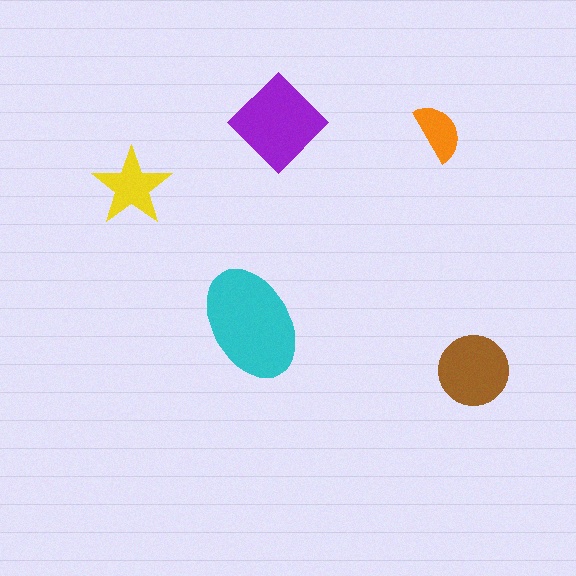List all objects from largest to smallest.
The cyan ellipse, the purple diamond, the brown circle, the yellow star, the orange semicircle.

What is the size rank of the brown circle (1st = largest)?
3rd.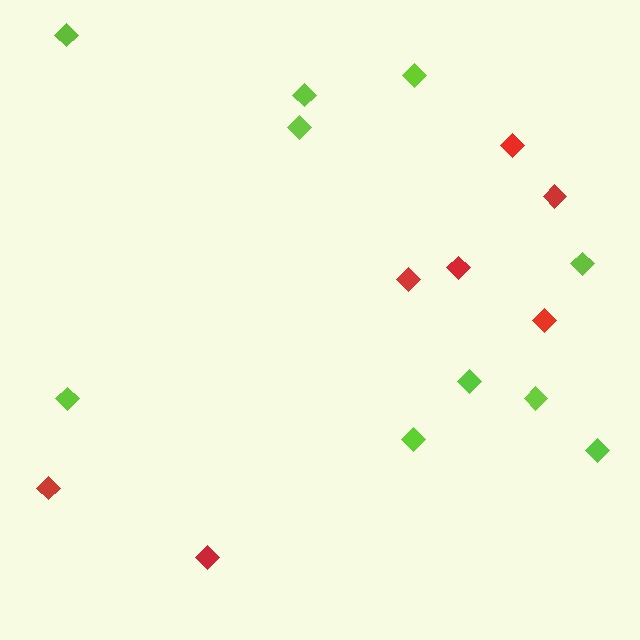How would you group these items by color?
There are 2 groups: one group of red diamonds (7) and one group of lime diamonds (10).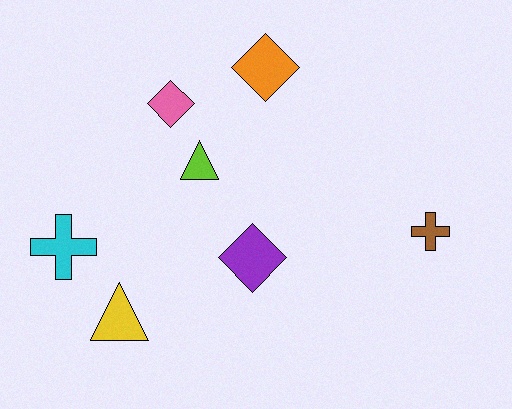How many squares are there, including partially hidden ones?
There are no squares.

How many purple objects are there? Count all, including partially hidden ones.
There is 1 purple object.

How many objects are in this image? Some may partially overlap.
There are 7 objects.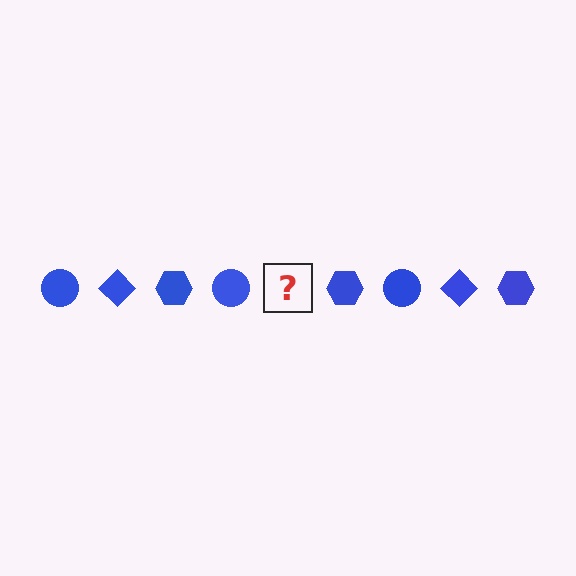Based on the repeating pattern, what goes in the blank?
The blank should be a blue diamond.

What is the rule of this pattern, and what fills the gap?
The rule is that the pattern cycles through circle, diamond, hexagon shapes in blue. The gap should be filled with a blue diamond.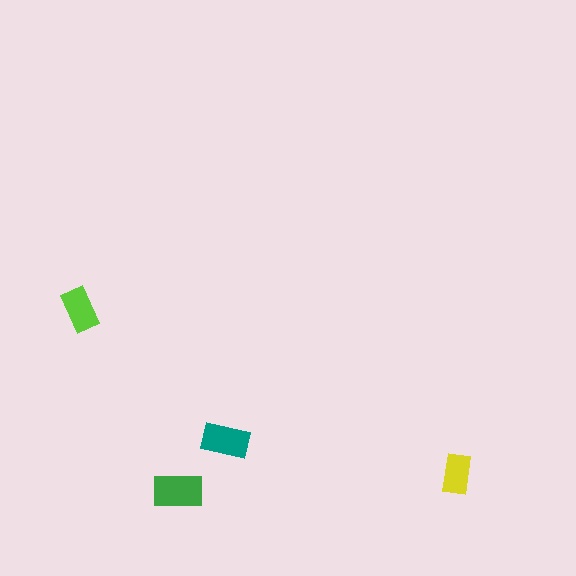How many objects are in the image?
There are 4 objects in the image.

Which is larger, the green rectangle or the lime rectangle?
The green one.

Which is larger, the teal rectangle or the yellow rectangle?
The teal one.